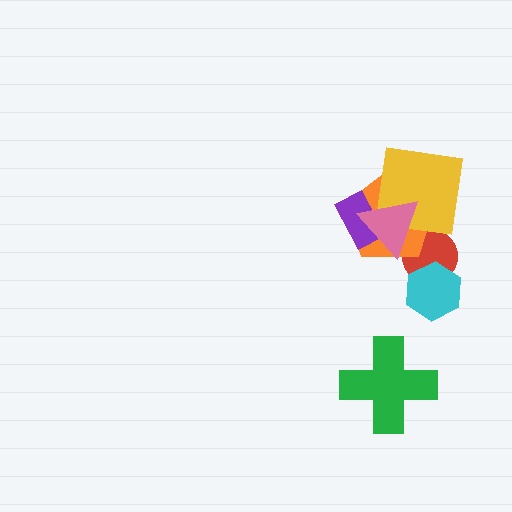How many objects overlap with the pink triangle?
4 objects overlap with the pink triangle.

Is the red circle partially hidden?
Yes, it is partially covered by another shape.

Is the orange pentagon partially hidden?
Yes, it is partially covered by another shape.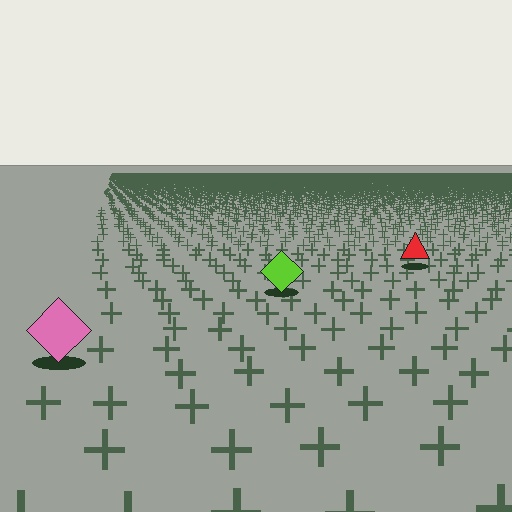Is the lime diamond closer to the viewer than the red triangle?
Yes. The lime diamond is closer — you can tell from the texture gradient: the ground texture is coarser near it.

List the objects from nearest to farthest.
From nearest to farthest: the pink diamond, the lime diamond, the red triangle.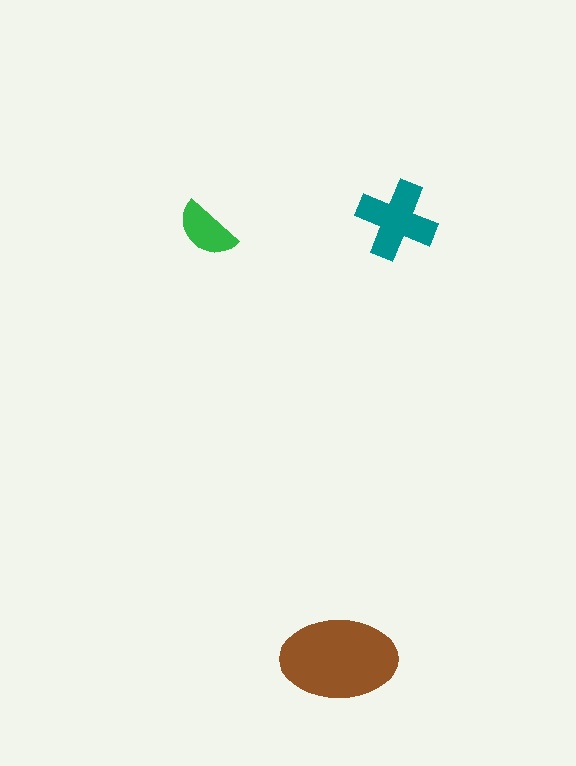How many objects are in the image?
There are 3 objects in the image.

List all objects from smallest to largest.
The green semicircle, the teal cross, the brown ellipse.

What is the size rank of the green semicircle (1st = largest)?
3rd.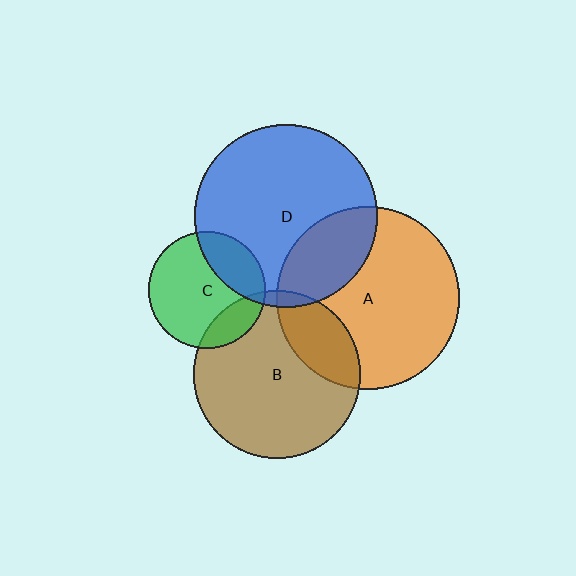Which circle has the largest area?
Circle D (blue).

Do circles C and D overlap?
Yes.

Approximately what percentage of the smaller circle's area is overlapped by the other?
Approximately 25%.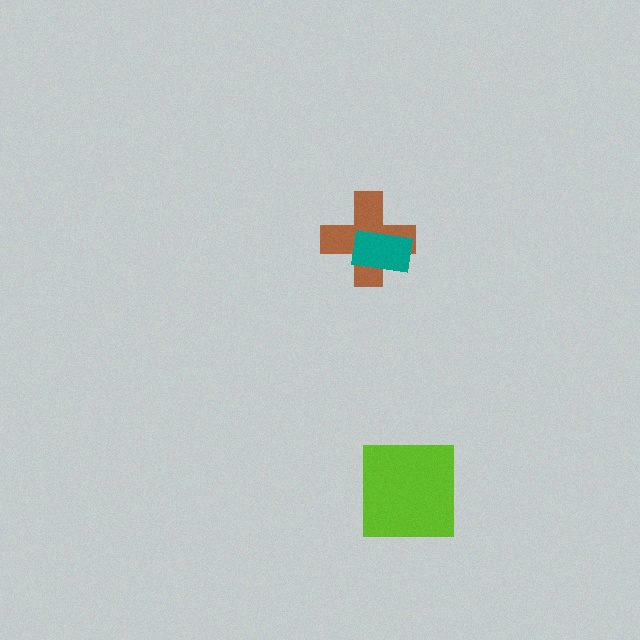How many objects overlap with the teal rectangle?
1 object overlaps with the teal rectangle.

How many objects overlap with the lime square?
0 objects overlap with the lime square.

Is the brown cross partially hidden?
Yes, it is partially covered by another shape.